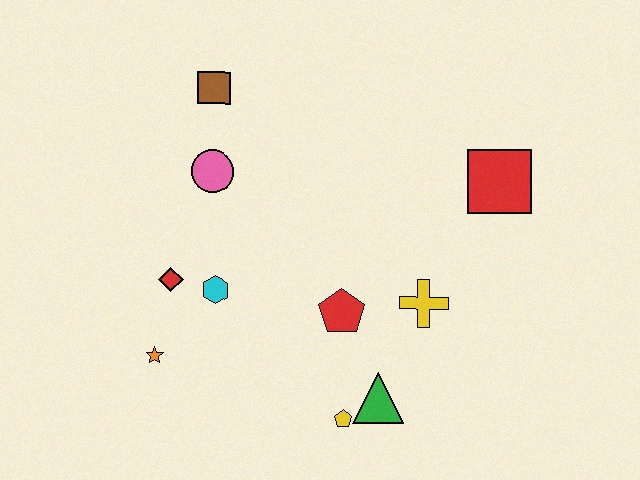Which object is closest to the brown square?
The pink circle is closest to the brown square.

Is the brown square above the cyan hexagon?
Yes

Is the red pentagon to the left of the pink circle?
No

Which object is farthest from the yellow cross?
The brown square is farthest from the yellow cross.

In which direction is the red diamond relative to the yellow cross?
The red diamond is to the left of the yellow cross.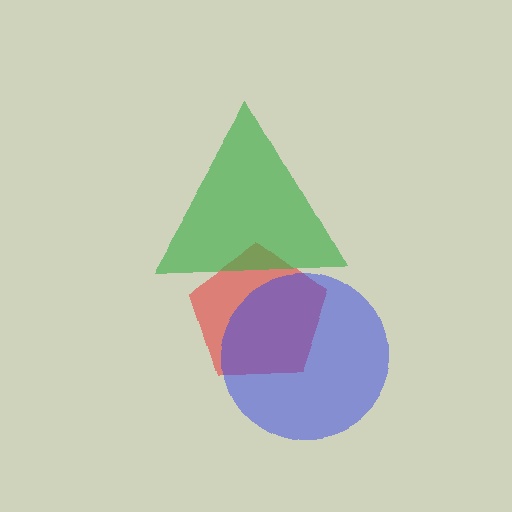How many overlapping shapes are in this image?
There are 3 overlapping shapes in the image.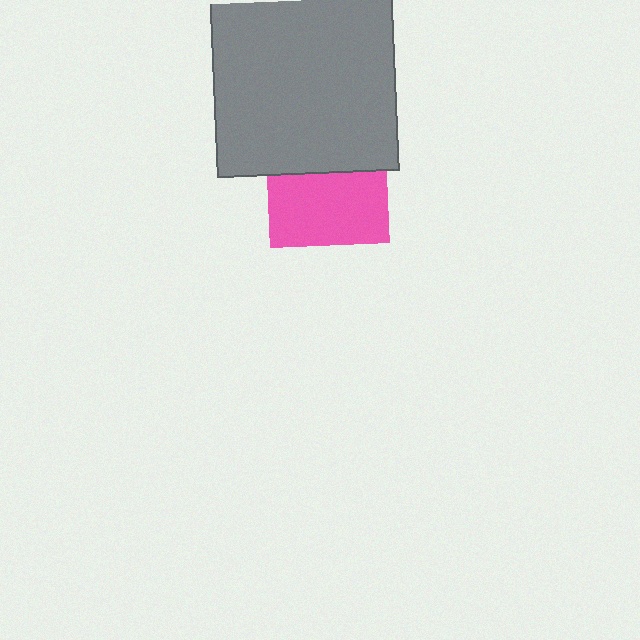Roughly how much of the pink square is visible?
About half of it is visible (roughly 60%).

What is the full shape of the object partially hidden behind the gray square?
The partially hidden object is a pink square.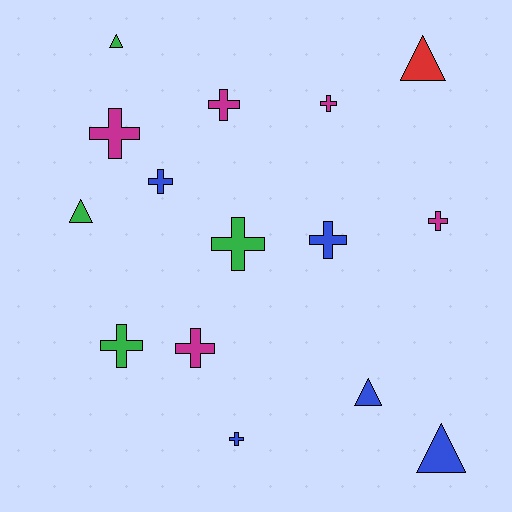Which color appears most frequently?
Magenta, with 5 objects.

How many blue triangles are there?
There are 2 blue triangles.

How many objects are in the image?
There are 15 objects.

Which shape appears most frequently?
Cross, with 10 objects.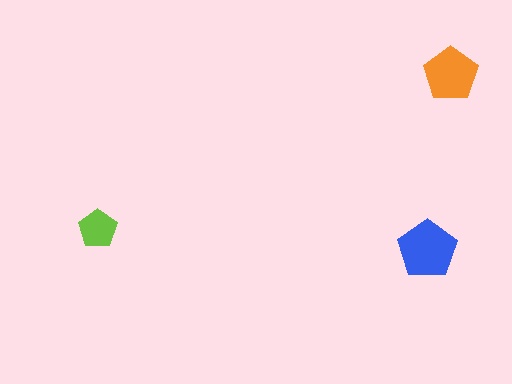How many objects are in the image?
There are 3 objects in the image.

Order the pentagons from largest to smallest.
the blue one, the orange one, the lime one.